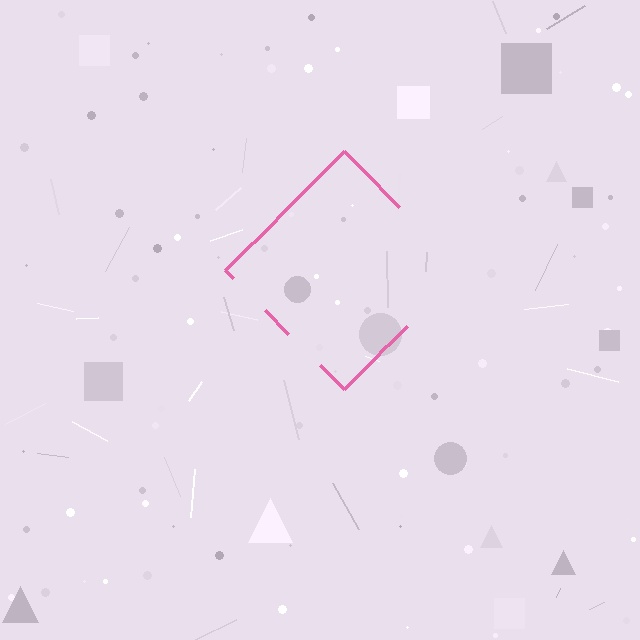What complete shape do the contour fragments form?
The contour fragments form a diamond.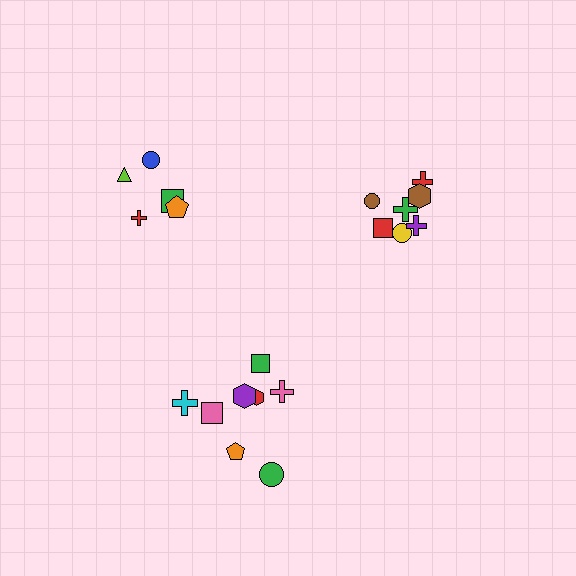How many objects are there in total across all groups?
There are 20 objects.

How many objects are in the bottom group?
There are 8 objects.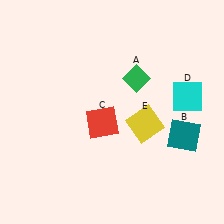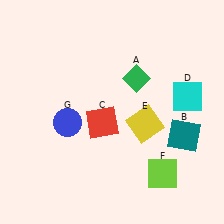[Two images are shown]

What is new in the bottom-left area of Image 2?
A blue circle (G) was added in the bottom-left area of Image 2.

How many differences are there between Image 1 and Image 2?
There are 2 differences between the two images.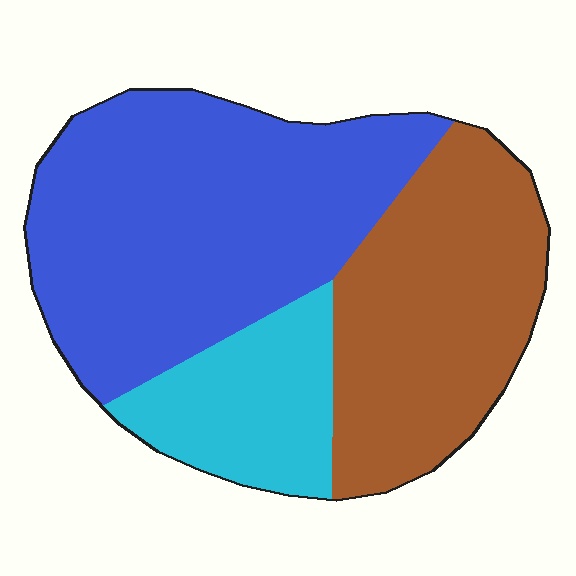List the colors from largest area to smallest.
From largest to smallest: blue, brown, cyan.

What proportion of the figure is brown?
Brown takes up between a quarter and a half of the figure.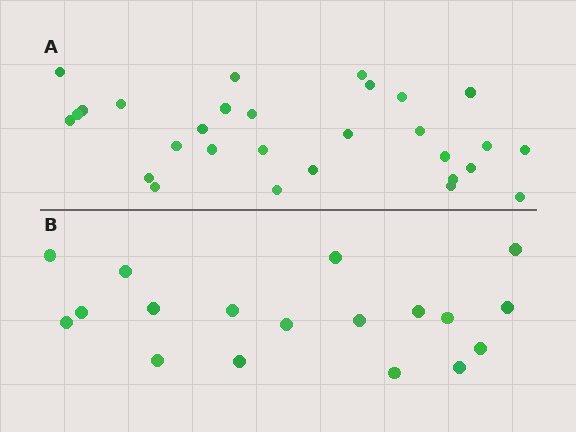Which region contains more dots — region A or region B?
Region A (the top region) has more dots.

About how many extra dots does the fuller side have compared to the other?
Region A has roughly 12 or so more dots than region B.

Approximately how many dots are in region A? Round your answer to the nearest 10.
About 30 dots. (The exact count is 29, which rounds to 30.)